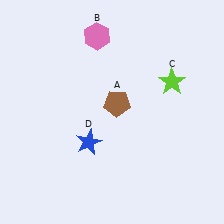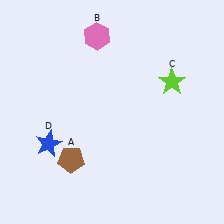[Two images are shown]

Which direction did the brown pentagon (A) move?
The brown pentagon (A) moved down.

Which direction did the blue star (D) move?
The blue star (D) moved left.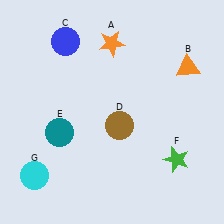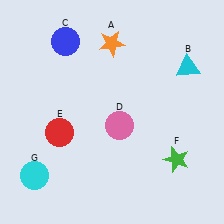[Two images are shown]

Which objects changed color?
B changed from orange to cyan. D changed from brown to pink. E changed from teal to red.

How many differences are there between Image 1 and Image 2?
There are 3 differences between the two images.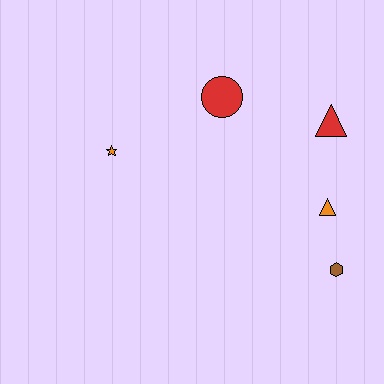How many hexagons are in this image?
There is 1 hexagon.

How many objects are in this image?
There are 5 objects.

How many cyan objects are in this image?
There are no cyan objects.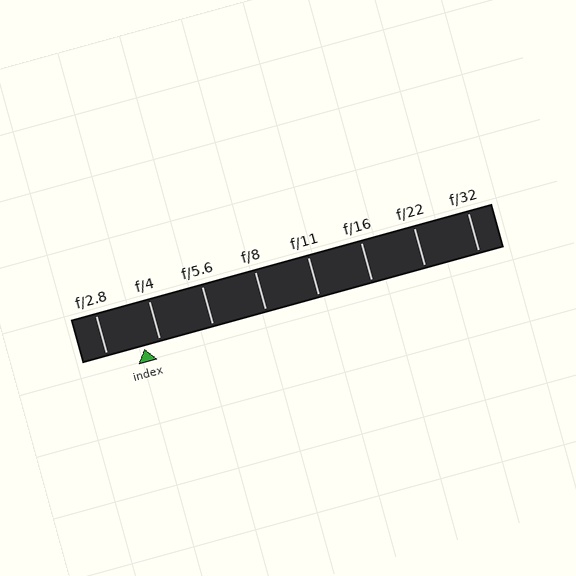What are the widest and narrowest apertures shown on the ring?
The widest aperture shown is f/2.8 and the narrowest is f/32.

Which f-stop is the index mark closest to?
The index mark is closest to f/4.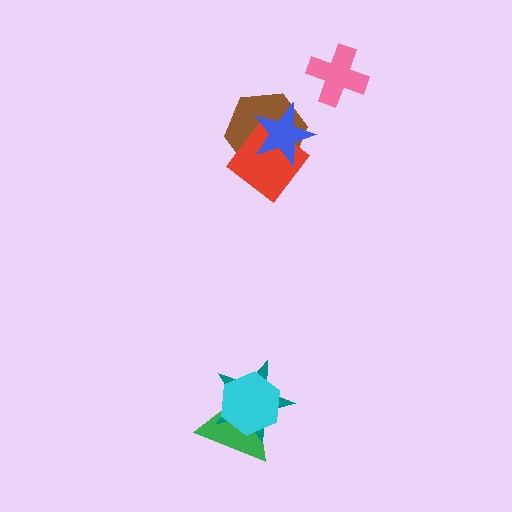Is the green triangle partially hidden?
Yes, it is partially covered by another shape.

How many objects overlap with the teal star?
2 objects overlap with the teal star.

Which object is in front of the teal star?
The cyan hexagon is in front of the teal star.